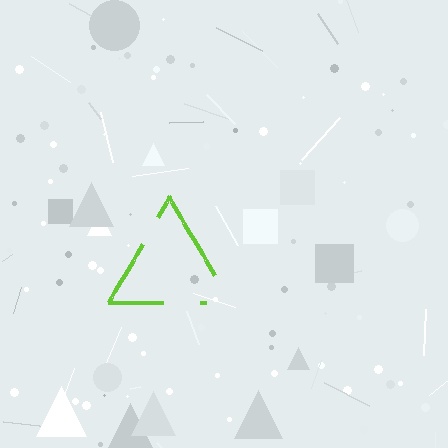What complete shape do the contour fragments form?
The contour fragments form a triangle.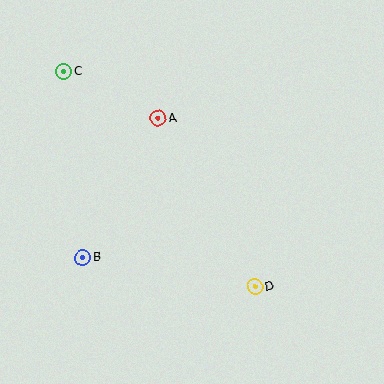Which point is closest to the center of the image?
Point A at (158, 118) is closest to the center.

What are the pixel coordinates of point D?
Point D is at (255, 287).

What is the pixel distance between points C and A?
The distance between C and A is 106 pixels.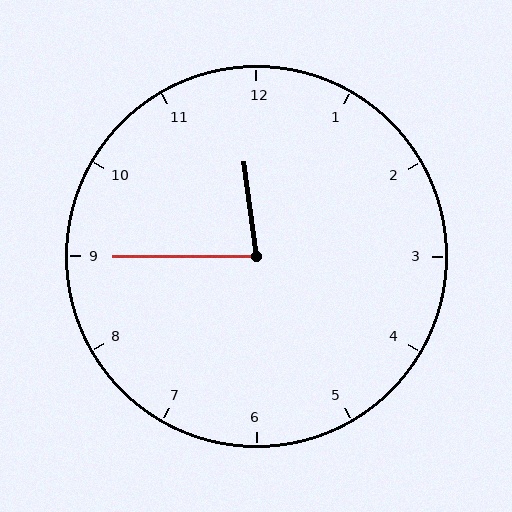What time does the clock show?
11:45.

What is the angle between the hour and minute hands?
Approximately 82 degrees.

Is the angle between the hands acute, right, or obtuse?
It is acute.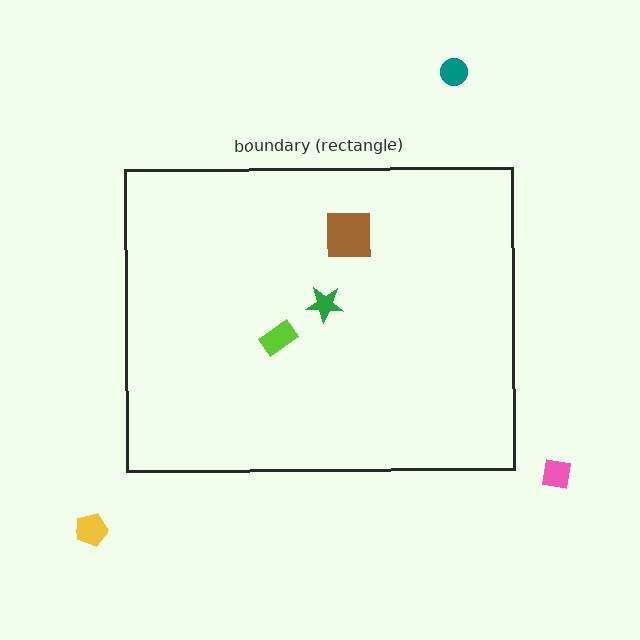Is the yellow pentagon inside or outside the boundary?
Outside.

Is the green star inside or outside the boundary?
Inside.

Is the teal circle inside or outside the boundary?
Outside.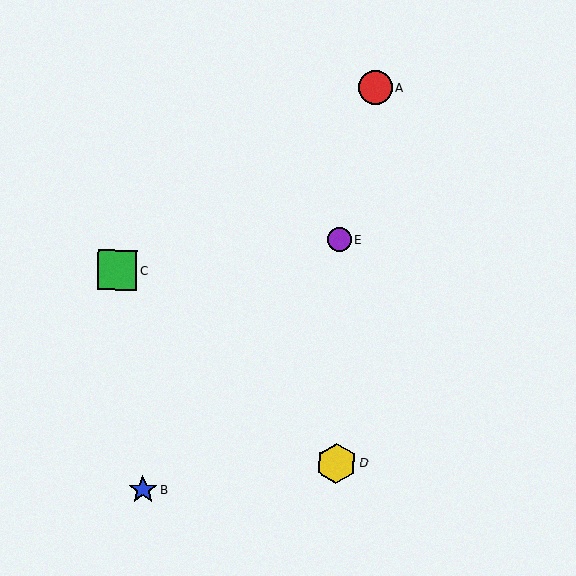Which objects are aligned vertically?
Objects D, E are aligned vertically.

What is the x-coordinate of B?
Object B is at x≈143.